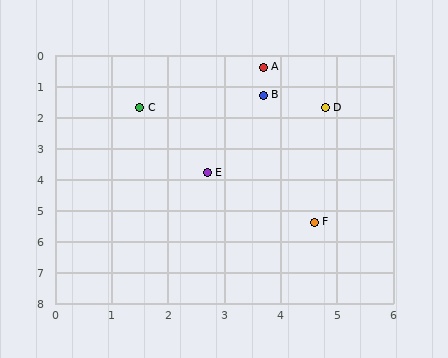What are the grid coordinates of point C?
Point C is at approximately (1.5, 1.7).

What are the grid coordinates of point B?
Point B is at approximately (3.7, 1.3).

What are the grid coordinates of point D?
Point D is at approximately (4.8, 1.7).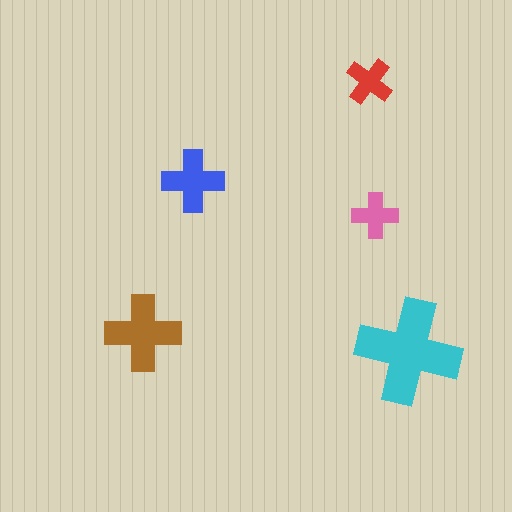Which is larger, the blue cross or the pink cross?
The blue one.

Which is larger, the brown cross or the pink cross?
The brown one.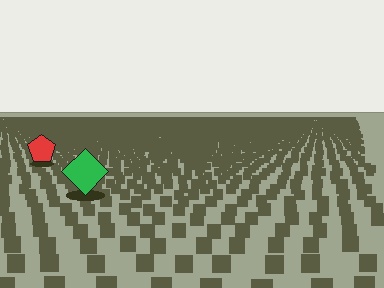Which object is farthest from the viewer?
The red pentagon is farthest from the viewer. It appears smaller and the ground texture around it is denser.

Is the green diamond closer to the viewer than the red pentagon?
Yes. The green diamond is closer — you can tell from the texture gradient: the ground texture is coarser near it.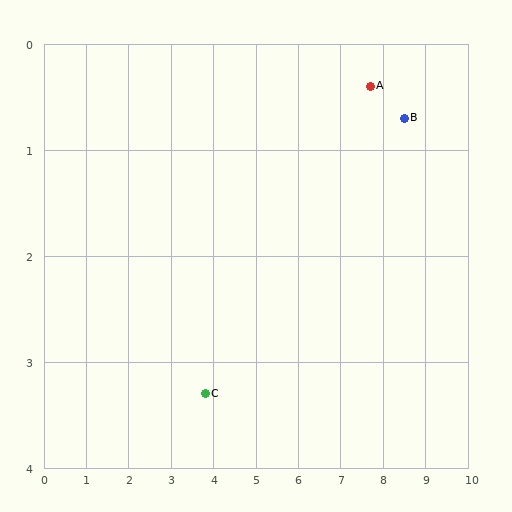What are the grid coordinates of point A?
Point A is at approximately (7.7, 0.4).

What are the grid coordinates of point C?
Point C is at approximately (3.8, 3.3).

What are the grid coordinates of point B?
Point B is at approximately (8.5, 0.7).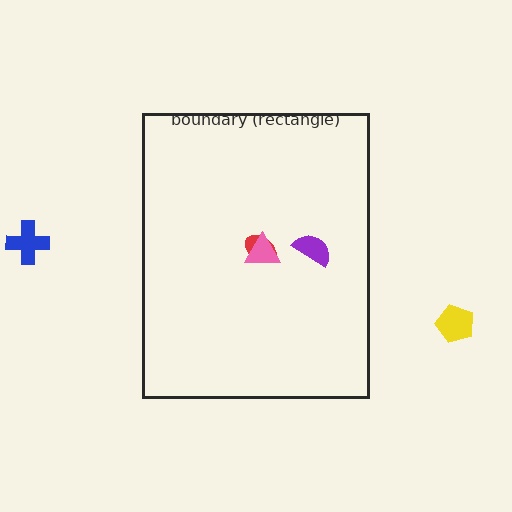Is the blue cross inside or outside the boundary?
Outside.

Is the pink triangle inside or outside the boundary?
Inside.